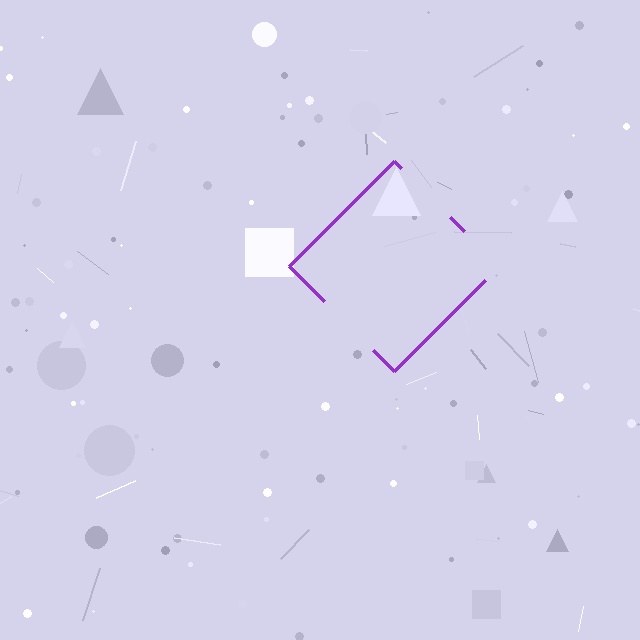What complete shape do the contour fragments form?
The contour fragments form a diamond.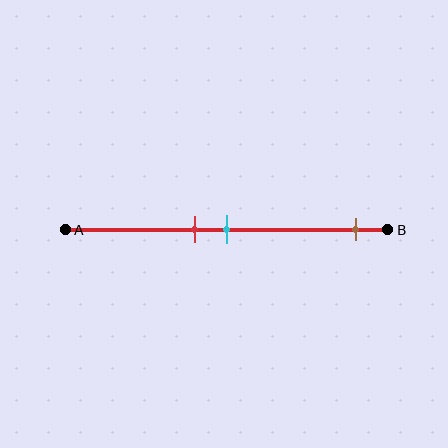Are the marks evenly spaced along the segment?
No, the marks are not evenly spaced.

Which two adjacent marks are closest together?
The red and cyan marks are the closest adjacent pair.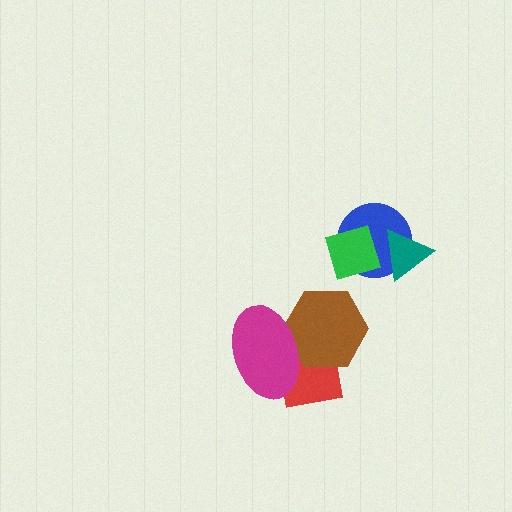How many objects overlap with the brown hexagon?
2 objects overlap with the brown hexagon.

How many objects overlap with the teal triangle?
2 objects overlap with the teal triangle.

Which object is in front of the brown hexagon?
The magenta ellipse is in front of the brown hexagon.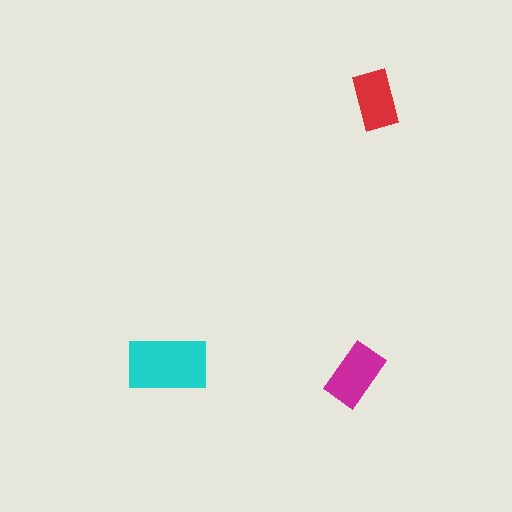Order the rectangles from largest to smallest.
the cyan one, the magenta one, the red one.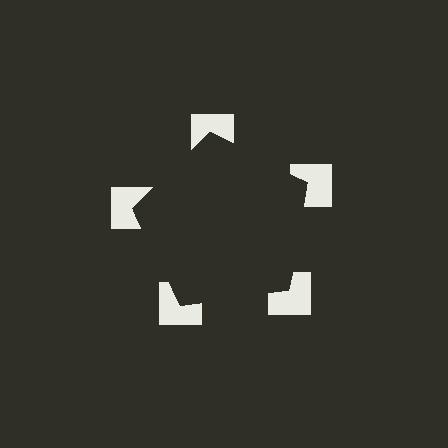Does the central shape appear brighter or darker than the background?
It typically appears slightly darker than the background, even though no actual brightness change is drawn.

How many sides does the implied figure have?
5 sides.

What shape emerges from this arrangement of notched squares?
An illusory pentagon — its edges are inferred from the aligned wedge cuts in the notched squares, not physically drawn.